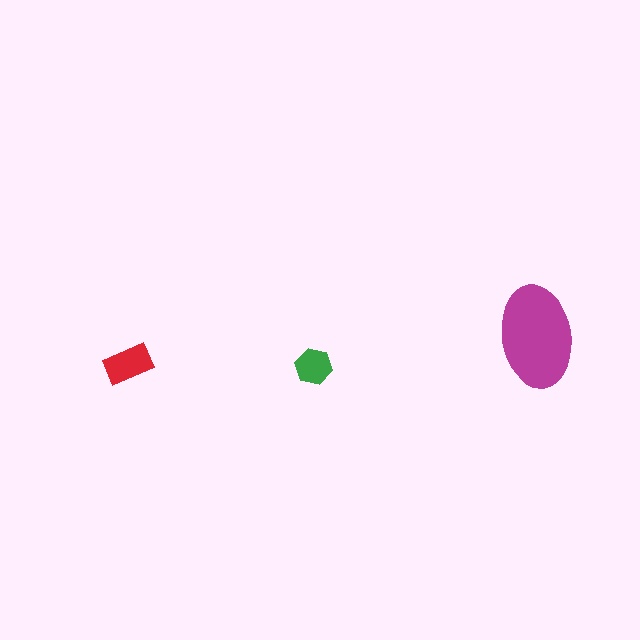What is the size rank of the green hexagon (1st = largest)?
3rd.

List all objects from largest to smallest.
The magenta ellipse, the red rectangle, the green hexagon.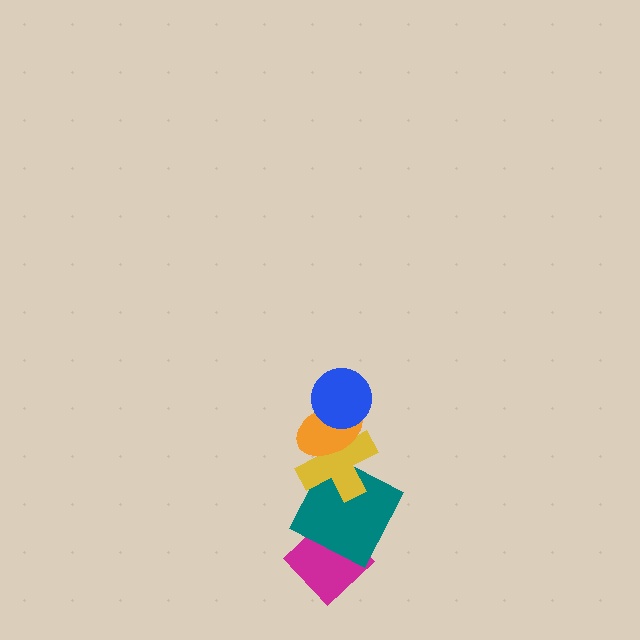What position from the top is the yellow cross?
The yellow cross is 3rd from the top.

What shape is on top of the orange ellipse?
The blue circle is on top of the orange ellipse.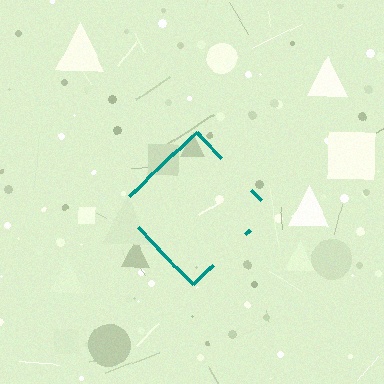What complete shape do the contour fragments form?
The contour fragments form a diamond.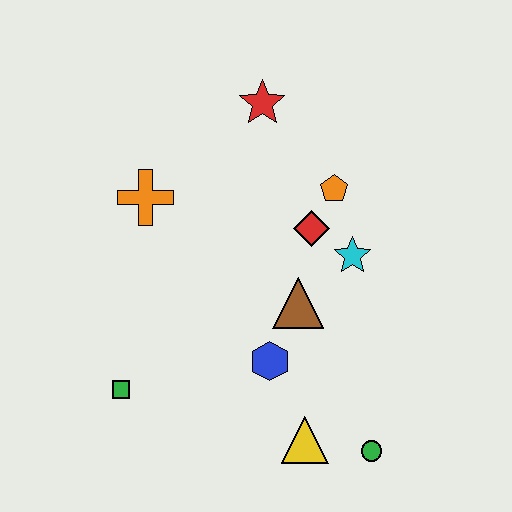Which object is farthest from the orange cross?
The green circle is farthest from the orange cross.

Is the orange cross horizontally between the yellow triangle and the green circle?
No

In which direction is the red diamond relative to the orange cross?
The red diamond is to the right of the orange cross.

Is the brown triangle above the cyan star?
No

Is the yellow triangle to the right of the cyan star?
No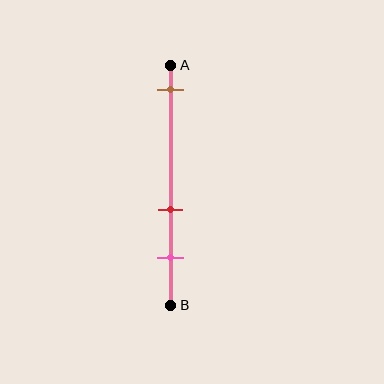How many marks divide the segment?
There are 3 marks dividing the segment.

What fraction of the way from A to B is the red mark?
The red mark is approximately 60% (0.6) of the way from A to B.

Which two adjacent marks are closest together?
The red and pink marks are the closest adjacent pair.